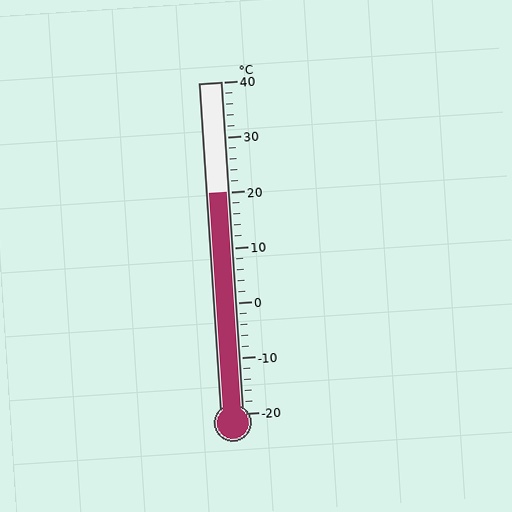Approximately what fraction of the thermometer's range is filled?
The thermometer is filled to approximately 65% of its range.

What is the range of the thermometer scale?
The thermometer scale ranges from -20°C to 40°C.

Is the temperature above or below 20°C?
The temperature is at 20°C.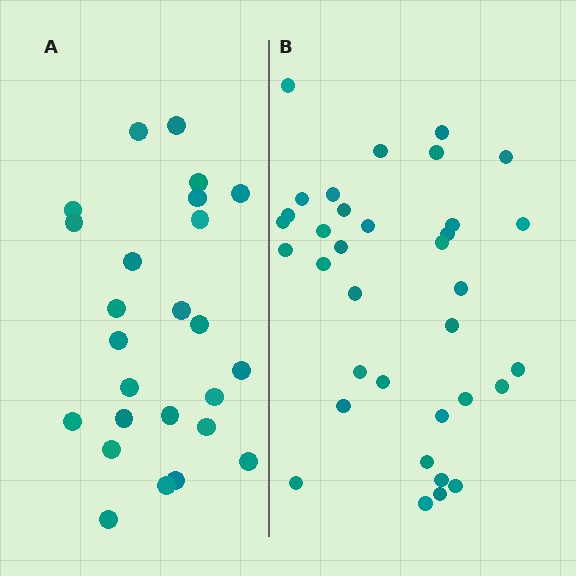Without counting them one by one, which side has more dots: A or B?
Region B (the right region) has more dots.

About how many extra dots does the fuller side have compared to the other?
Region B has roughly 10 or so more dots than region A.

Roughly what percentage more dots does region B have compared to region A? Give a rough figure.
About 40% more.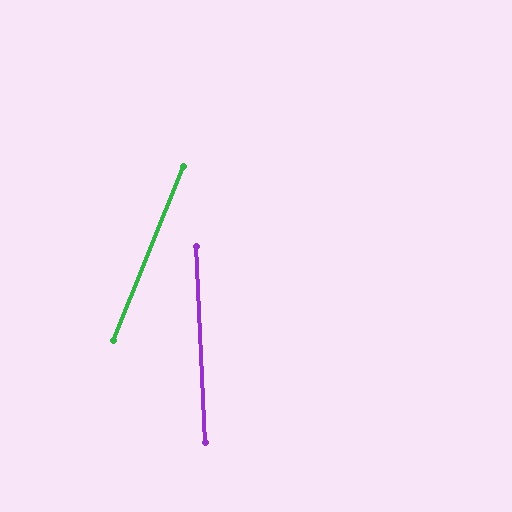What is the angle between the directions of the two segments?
Approximately 24 degrees.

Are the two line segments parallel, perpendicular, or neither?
Neither parallel nor perpendicular — they differ by about 24°.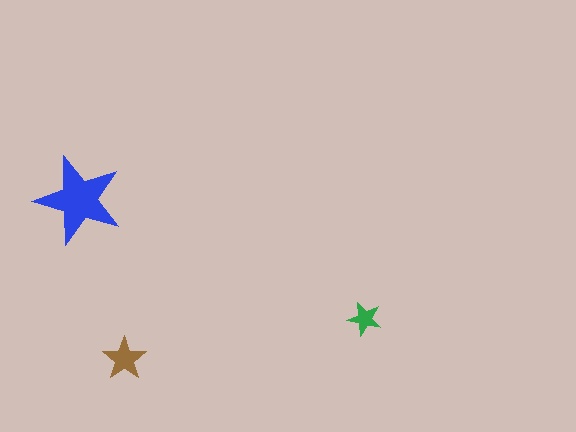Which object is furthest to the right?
The green star is rightmost.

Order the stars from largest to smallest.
the blue one, the brown one, the green one.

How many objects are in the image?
There are 3 objects in the image.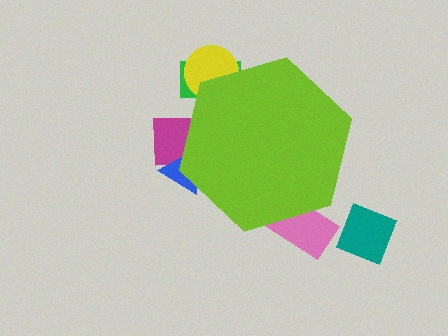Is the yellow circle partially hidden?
Yes, the yellow circle is partially hidden behind the lime hexagon.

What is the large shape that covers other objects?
A lime hexagon.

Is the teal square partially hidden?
No, the teal square is fully visible.